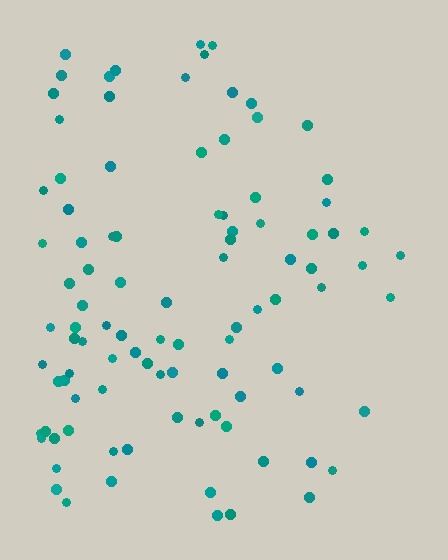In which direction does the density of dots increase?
From right to left, with the left side densest.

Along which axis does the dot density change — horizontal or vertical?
Horizontal.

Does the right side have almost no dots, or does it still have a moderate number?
Still a moderate number, just noticeably fewer than the left.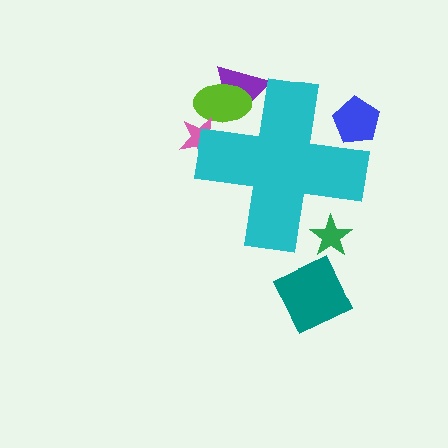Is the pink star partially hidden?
Yes, the pink star is partially hidden behind the cyan cross.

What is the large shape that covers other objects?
A cyan cross.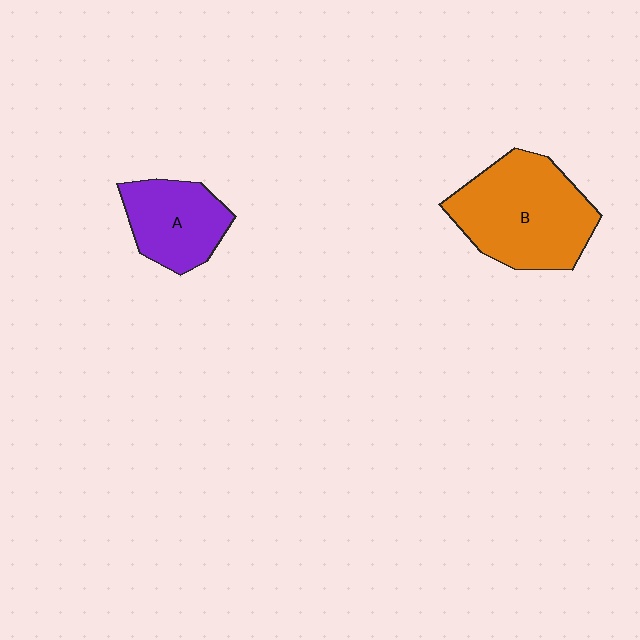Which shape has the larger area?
Shape B (orange).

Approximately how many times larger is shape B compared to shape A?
Approximately 1.6 times.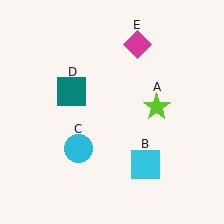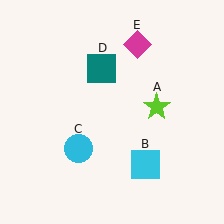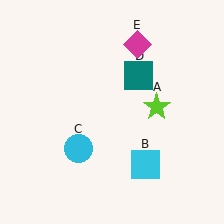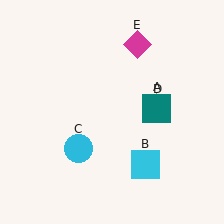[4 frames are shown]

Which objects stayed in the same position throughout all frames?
Lime star (object A) and cyan square (object B) and cyan circle (object C) and magenta diamond (object E) remained stationary.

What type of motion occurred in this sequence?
The teal square (object D) rotated clockwise around the center of the scene.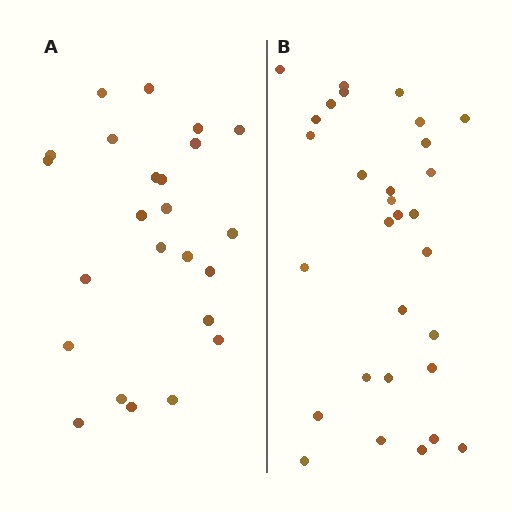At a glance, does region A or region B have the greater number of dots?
Region B (the right region) has more dots.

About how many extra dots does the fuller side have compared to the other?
Region B has about 6 more dots than region A.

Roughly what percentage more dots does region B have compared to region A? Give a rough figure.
About 25% more.